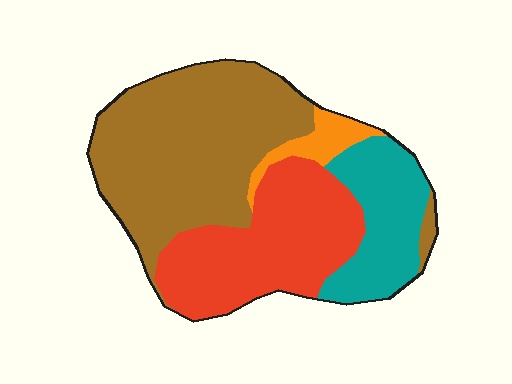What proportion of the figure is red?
Red covers roughly 30% of the figure.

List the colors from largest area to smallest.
From largest to smallest: brown, red, teal, orange.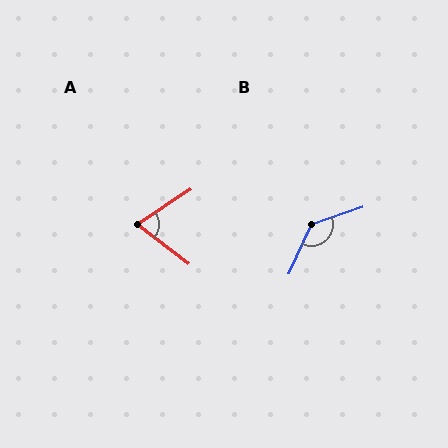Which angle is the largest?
B, at approximately 134 degrees.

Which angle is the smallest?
A, at approximately 71 degrees.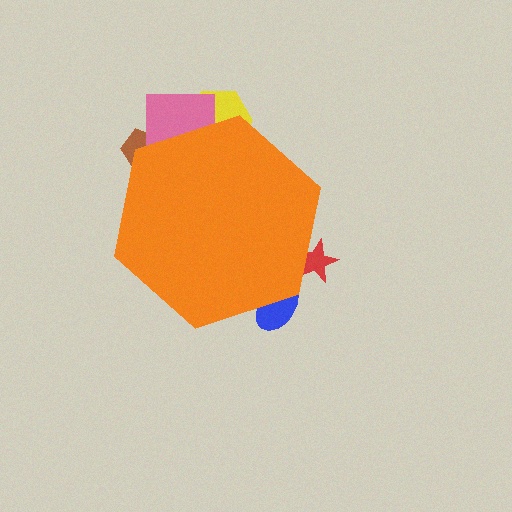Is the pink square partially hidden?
Yes, the pink square is partially hidden behind the orange hexagon.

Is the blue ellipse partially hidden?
Yes, the blue ellipse is partially hidden behind the orange hexagon.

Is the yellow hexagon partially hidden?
Yes, the yellow hexagon is partially hidden behind the orange hexagon.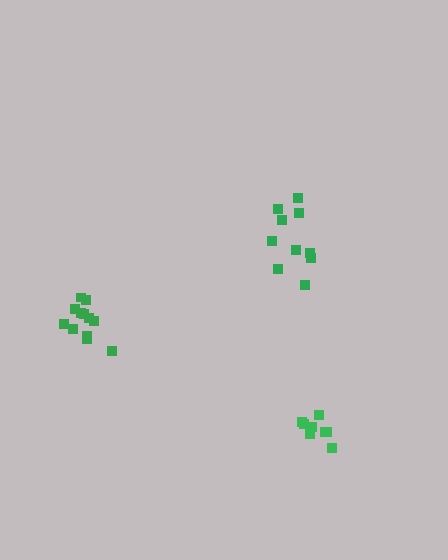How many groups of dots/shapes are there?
There are 3 groups.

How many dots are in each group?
Group 1: 10 dots, Group 2: 12 dots, Group 3: 8 dots (30 total).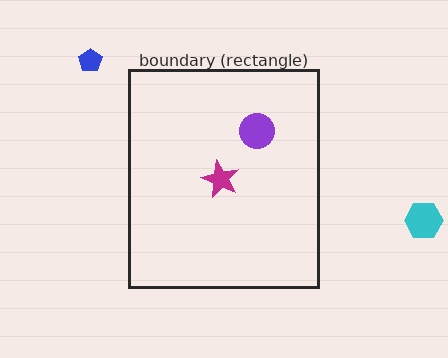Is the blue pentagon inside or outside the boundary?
Outside.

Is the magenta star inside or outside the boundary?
Inside.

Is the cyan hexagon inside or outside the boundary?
Outside.